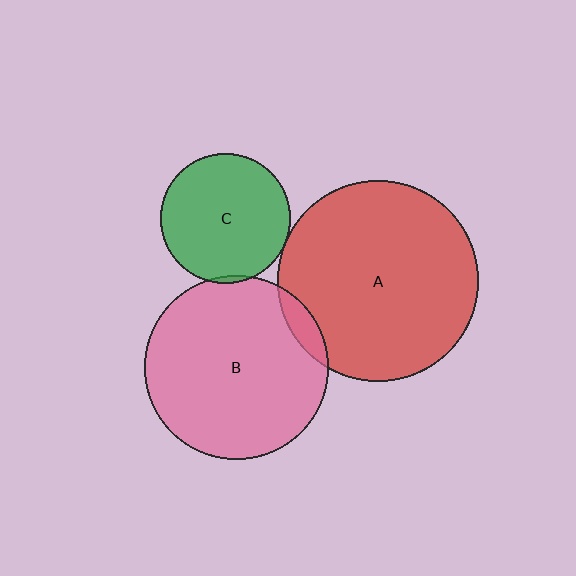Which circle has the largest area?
Circle A (red).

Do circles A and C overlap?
Yes.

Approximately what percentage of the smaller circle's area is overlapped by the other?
Approximately 5%.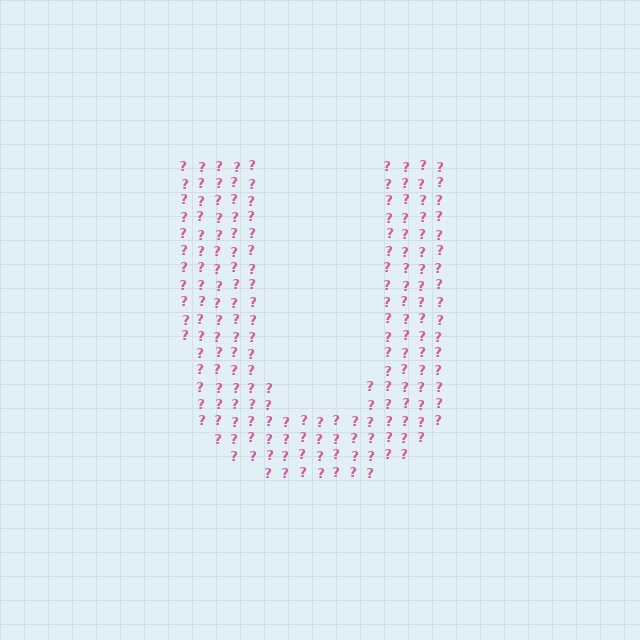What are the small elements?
The small elements are question marks.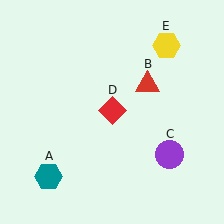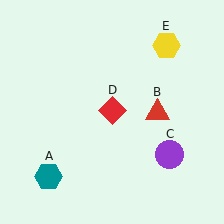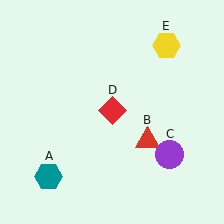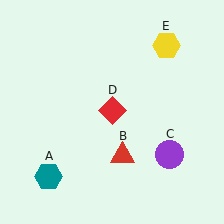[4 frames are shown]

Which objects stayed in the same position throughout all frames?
Teal hexagon (object A) and purple circle (object C) and red diamond (object D) and yellow hexagon (object E) remained stationary.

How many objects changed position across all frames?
1 object changed position: red triangle (object B).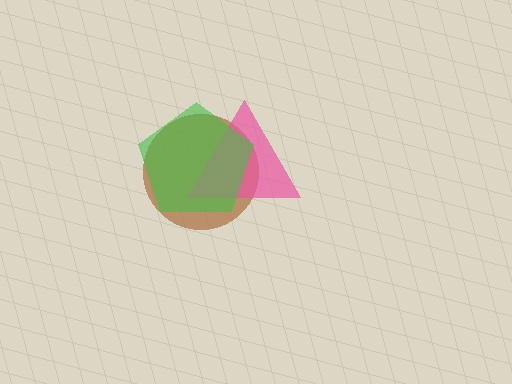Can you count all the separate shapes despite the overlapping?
Yes, there are 3 separate shapes.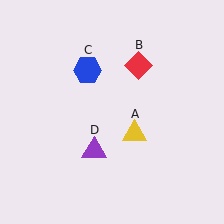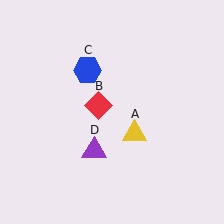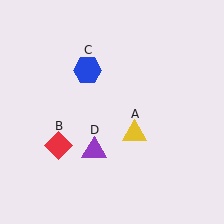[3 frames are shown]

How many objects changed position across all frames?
1 object changed position: red diamond (object B).